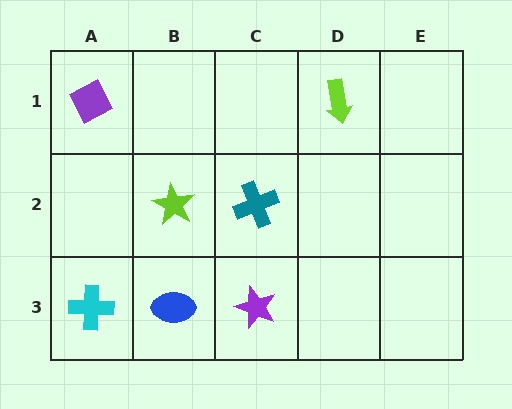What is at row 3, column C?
A purple star.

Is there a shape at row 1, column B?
No, that cell is empty.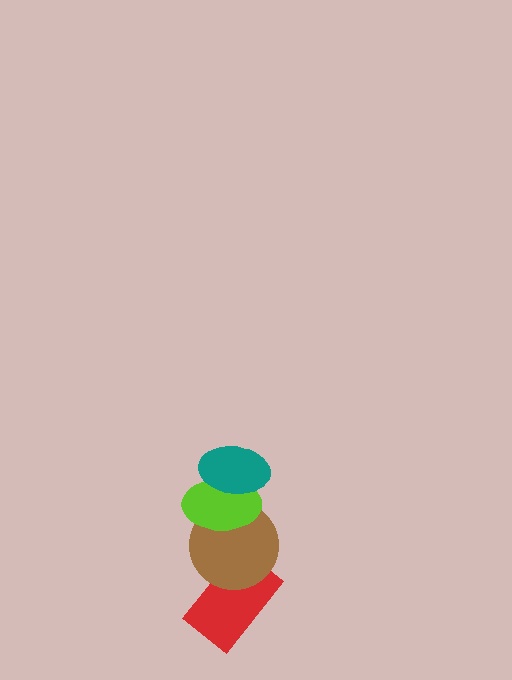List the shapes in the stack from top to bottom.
From top to bottom: the teal ellipse, the lime ellipse, the brown circle, the red rectangle.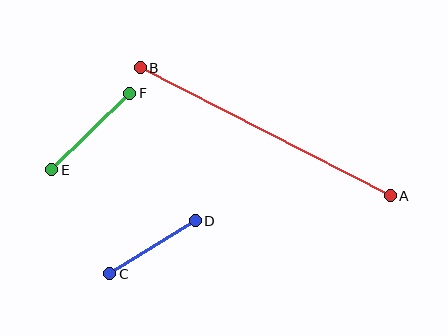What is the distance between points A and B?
The distance is approximately 280 pixels.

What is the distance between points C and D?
The distance is approximately 101 pixels.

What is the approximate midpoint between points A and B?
The midpoint is at approximately (265, 132) pixels.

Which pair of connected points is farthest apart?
Points A and B are farthest apart.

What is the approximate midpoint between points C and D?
The midpoint is at approximately (153, 247) pixels.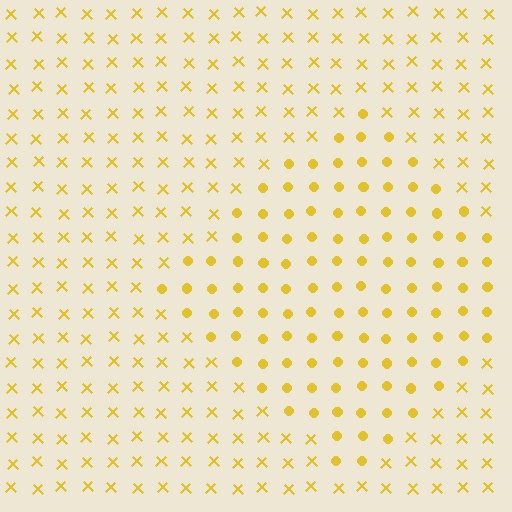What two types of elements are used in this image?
The image uses circles inside the diamond region and X marks outside it.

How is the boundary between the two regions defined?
The boundary is defined by a change in element shape: circles inside vs. X marks outside. All elements share the same color and spacing.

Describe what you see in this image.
The image is filled with small yellow elements arranged in a uniform grid. A diamond-shaped region contains circles, while the surrounding area contains X marks. The boundary is defined purely by the change in element shape.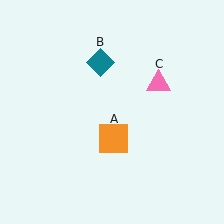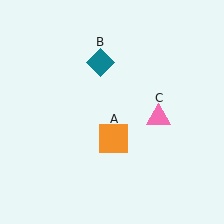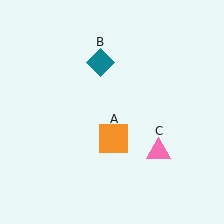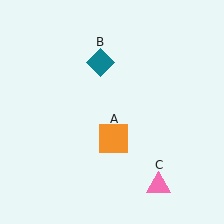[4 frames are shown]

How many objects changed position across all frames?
1 object changed position: pink triangle (object C).